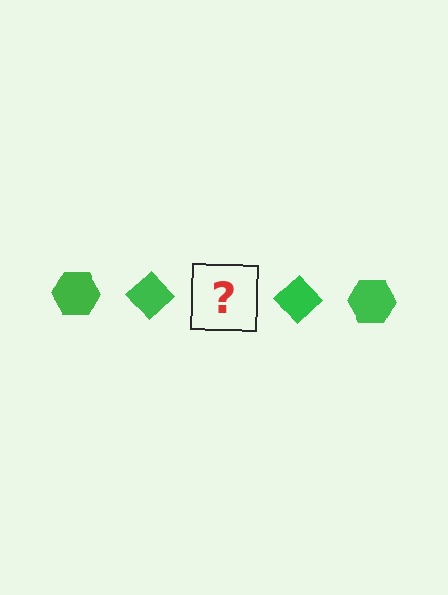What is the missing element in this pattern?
The missing element is a green hexagon.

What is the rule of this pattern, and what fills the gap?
The rule is that the pattern cycles through hexagon, diamond shapes in green. The gap should be filled with a green hexagon.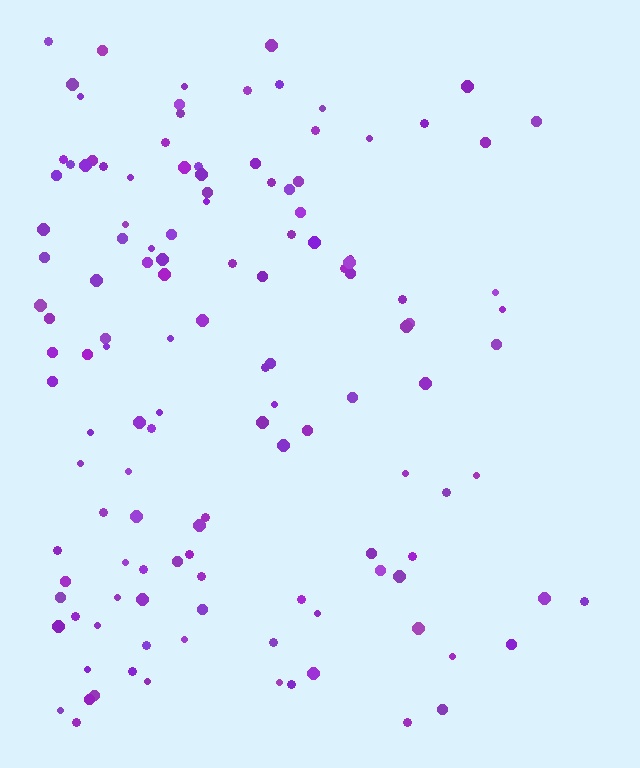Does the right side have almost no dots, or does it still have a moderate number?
Still a moderate number, just noticeably fewer than the left.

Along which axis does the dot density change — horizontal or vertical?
Horizontal.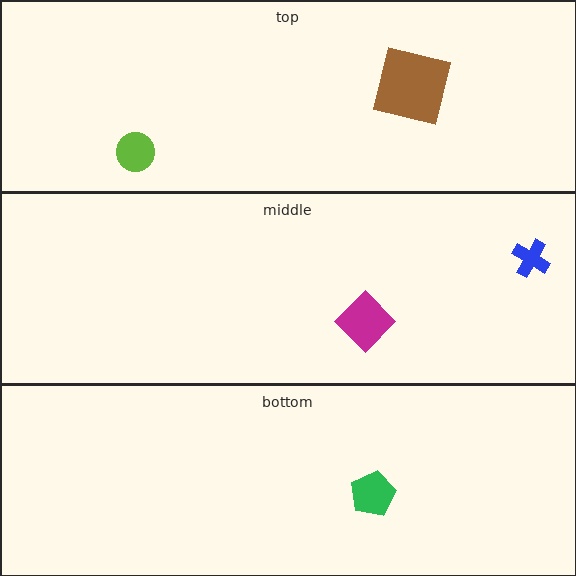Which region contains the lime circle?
The top region.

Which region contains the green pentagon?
The bottom region.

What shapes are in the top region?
The brown square, the lime circle.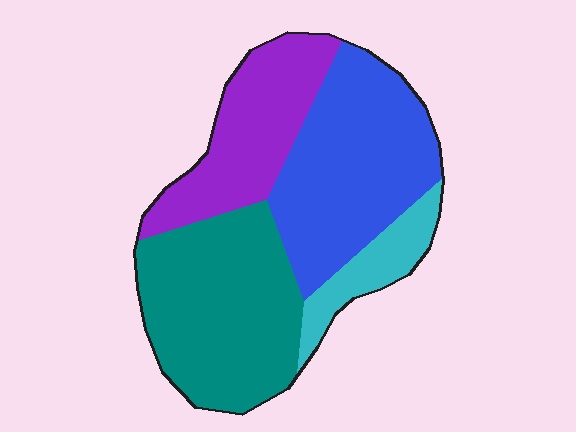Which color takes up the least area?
Cyan, at roughly 10%.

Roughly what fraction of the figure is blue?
Blue takes up about one third (1/3) of the figure.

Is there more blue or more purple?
Blue.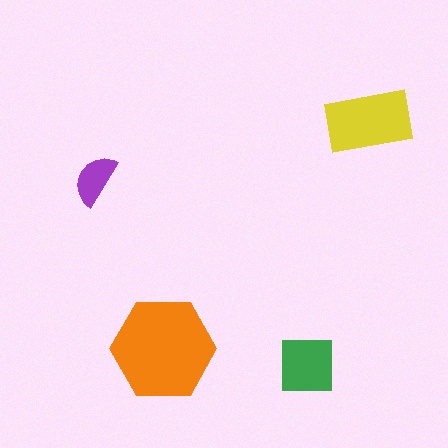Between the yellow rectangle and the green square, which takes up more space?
The yellow rectangle.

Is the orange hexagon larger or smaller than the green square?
Larger.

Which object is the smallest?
The purple semicircle.